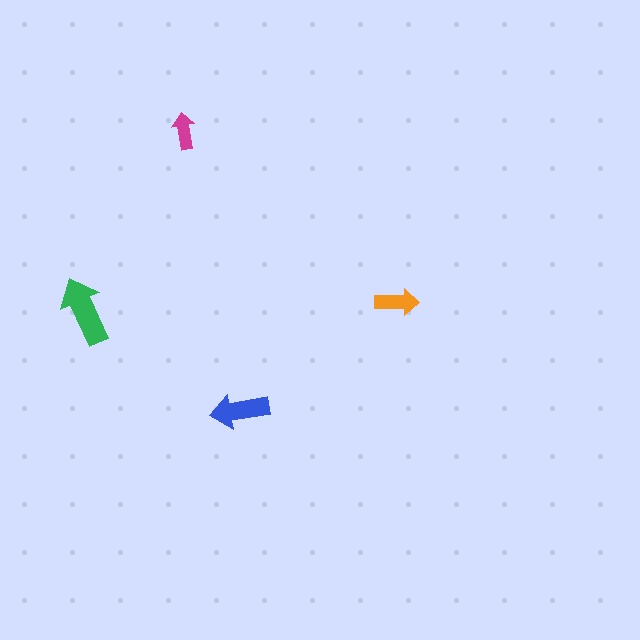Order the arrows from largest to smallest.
the green one, the blue one, the orange one, the magenta one.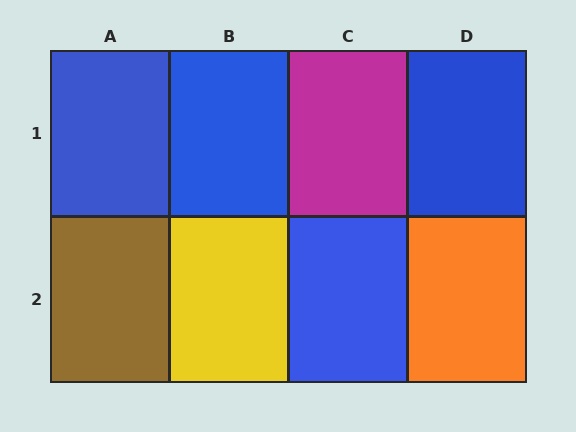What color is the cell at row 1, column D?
Blue.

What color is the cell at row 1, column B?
Blue.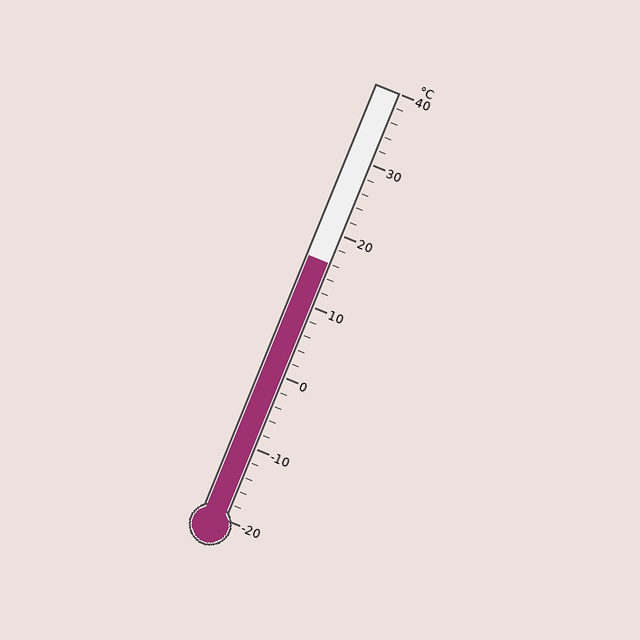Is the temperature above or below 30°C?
The temperature is below 30°C.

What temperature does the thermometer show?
The thermometer shows approximately 16°C.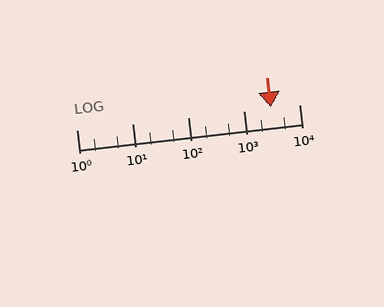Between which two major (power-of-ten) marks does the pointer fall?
The pointer is between 1000 and 10000.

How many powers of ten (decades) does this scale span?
The scale spans 4 decades, from 1 to 10000.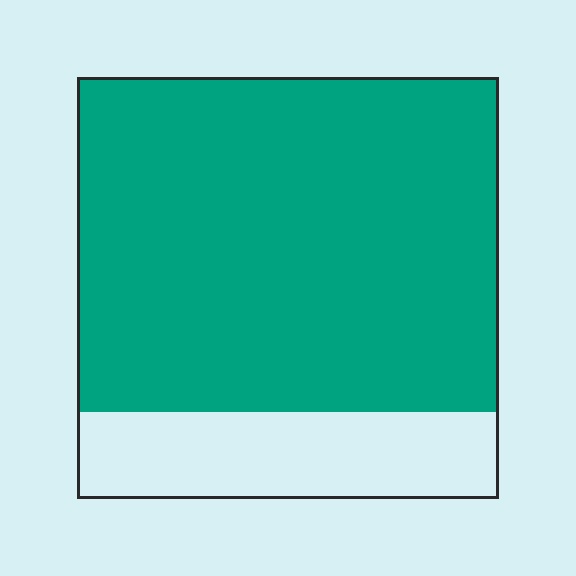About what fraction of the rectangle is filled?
About four fifths (4/5).